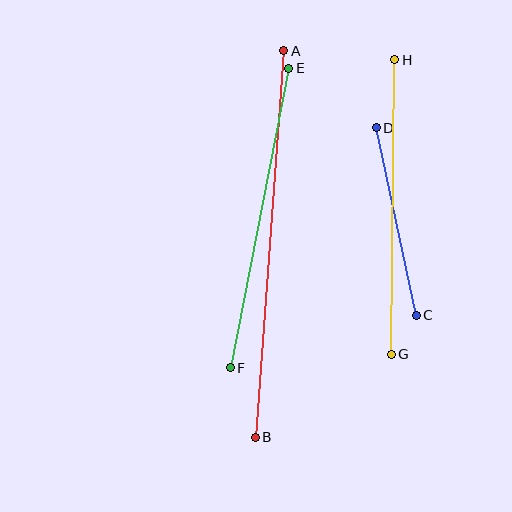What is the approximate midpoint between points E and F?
The midpoint is at approximately (260, 218) pixels.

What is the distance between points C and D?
The distance is approximately 192 pixels.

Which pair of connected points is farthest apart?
Points A and B are farthest apart.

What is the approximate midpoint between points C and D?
The midpoint is at approximately (396, 221) pixels.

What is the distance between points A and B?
The distance is approximately 388 pixels.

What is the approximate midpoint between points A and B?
The midpoint is at approximately (269, 244) pixels.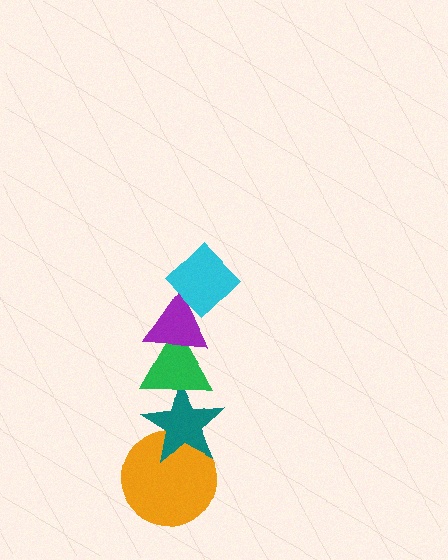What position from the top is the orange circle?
The orange circle is 5th from the top.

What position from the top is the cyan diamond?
The cyan diamond is 1st from the top.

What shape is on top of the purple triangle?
The cyan diamond is on top of the purple triangle.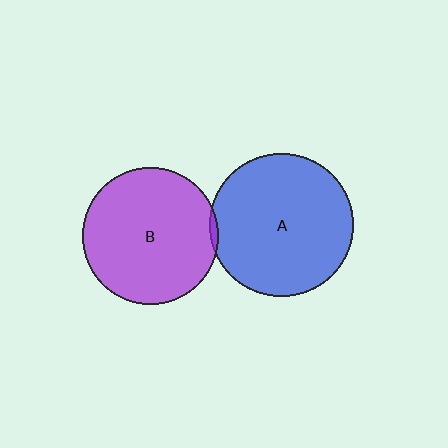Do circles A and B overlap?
Yes.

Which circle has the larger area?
Circle A (blue).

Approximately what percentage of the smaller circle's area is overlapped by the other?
Approximately 5%.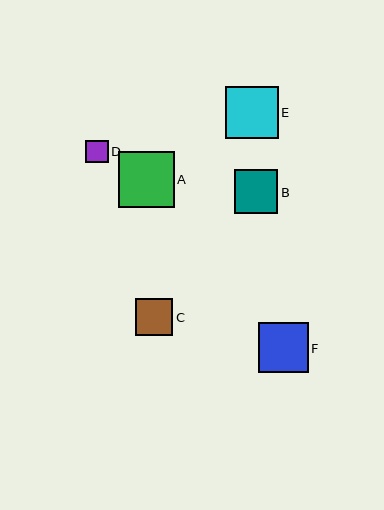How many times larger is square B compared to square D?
Square B is approximately 1.9 times the size of square D.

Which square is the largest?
Square A is the largest with a size of approximately 56 pixels.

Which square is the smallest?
Square D is the smallest with a size of approximately 22 pixels.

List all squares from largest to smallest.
From largest to smallest: A, E, F, B, C, D.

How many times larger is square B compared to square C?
Square B is approximately 1.2 times the size of square C.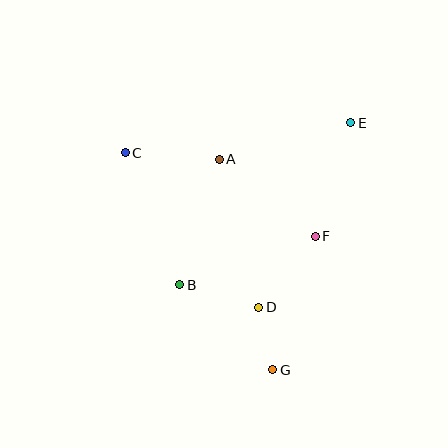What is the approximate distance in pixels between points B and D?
The distance between B and D is approximately 82 pixels.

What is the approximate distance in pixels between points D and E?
The distance between D and E is approximately 206 pixels.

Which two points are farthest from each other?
Points C and G are farthest from each other.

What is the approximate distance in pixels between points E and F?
The distance between E and F is approximately 119 pixels.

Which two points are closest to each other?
Points D and G are closest to each other.